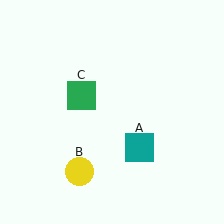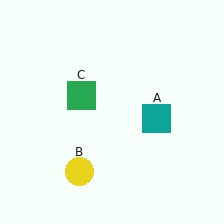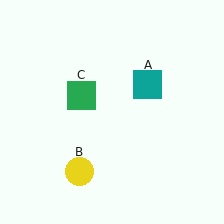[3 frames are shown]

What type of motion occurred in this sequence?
The teal square (object A) rotated counterclockwise around the center of the scene.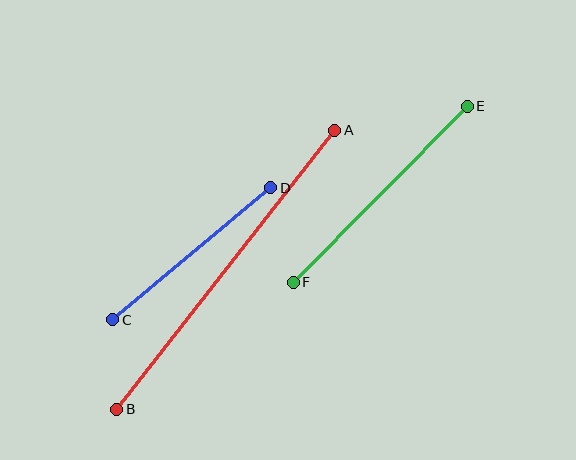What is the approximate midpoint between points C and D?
The midpoint is at approximately (192, 254) pixels.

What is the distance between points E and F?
The distance is approximately 247 pixels.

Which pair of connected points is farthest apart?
Points A and B are farthest apart.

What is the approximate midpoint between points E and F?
The midpoint is at approximately (380, 194) pixels.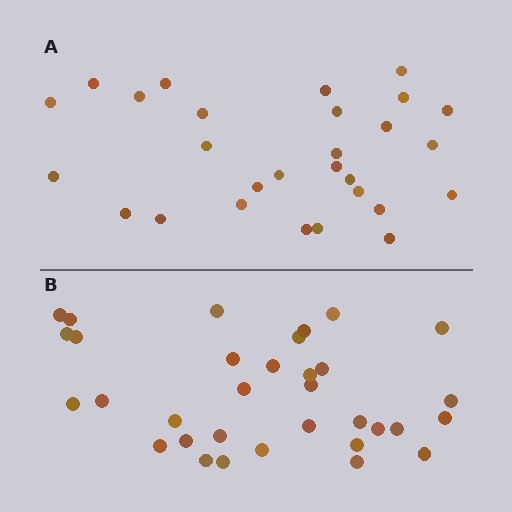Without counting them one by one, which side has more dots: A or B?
Region B (the bottom region) has more dots.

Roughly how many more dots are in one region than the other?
Region B has about 5 more dots than region A.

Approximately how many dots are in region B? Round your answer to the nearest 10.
About 30 dots. (The exact count is 33, which rounds to 30.)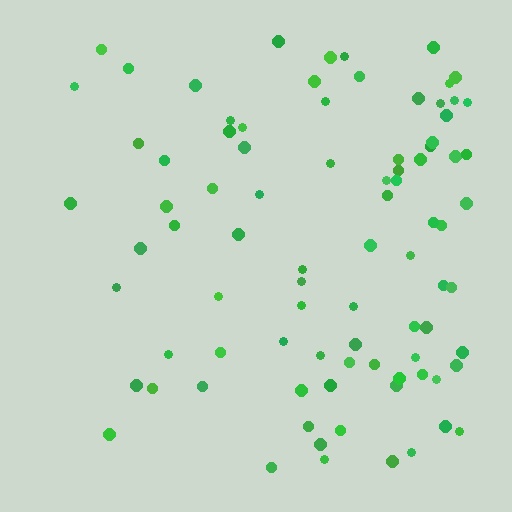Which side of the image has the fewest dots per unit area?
The left.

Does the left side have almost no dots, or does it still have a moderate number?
Still a moderate number, just noticeably fewer than the right.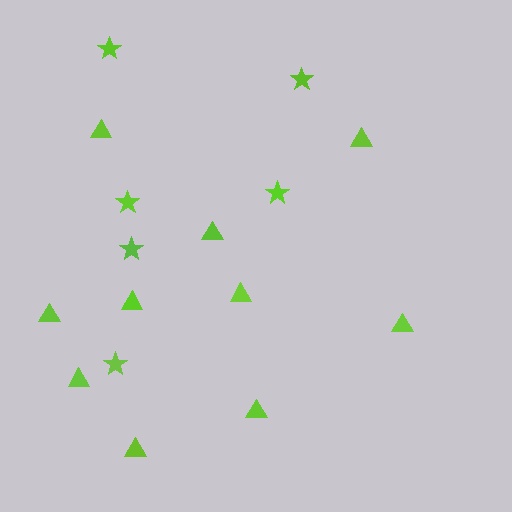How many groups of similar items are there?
There are 2 groups: one group of stars (6) and one group of triangles (10).